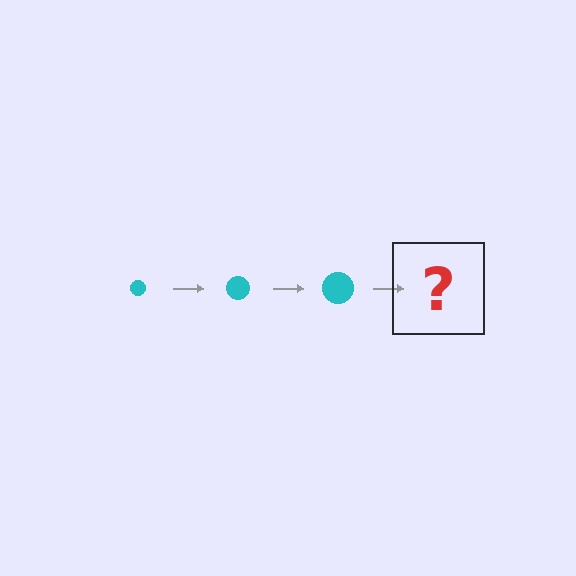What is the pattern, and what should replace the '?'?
The pattern is that the circle gets progressively larger each step. The '?' should be a cyan circle, larger than the previous one.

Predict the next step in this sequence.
The next step is a cyan circle, larger than the previous one.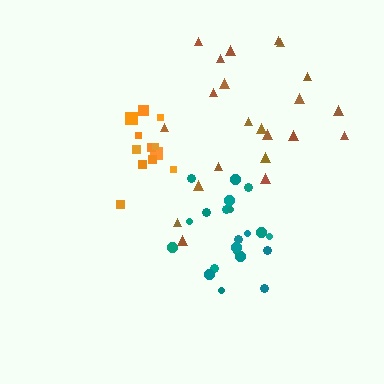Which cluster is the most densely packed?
Orange.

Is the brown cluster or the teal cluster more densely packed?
Teal.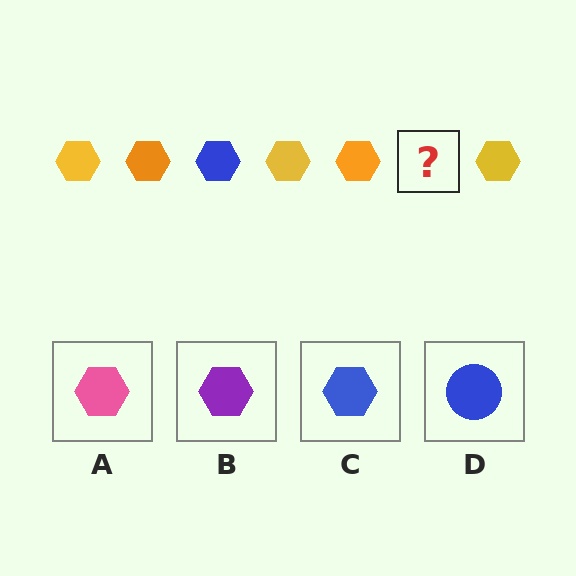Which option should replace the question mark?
Option C.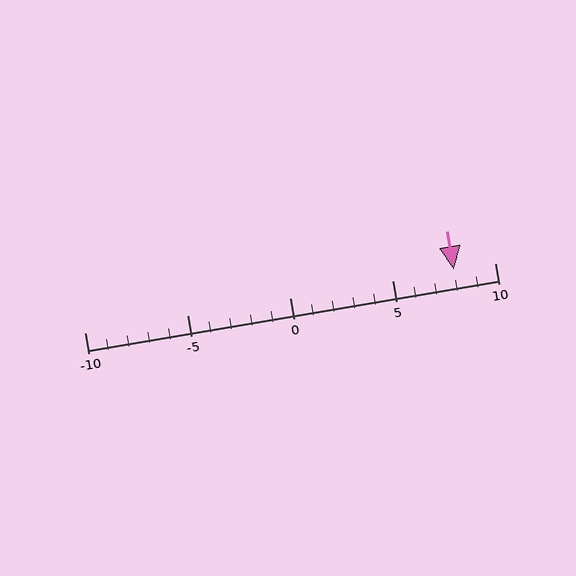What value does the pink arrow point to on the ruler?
The pink arrow points to approximately 8.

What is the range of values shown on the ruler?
The ruler shows values from -10 to 10.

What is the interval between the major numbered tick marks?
The major tick marks are spaced 5 units apart.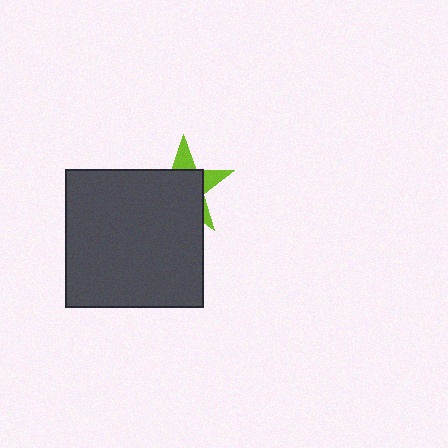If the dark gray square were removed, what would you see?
You would see the complete lime star.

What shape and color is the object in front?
The object in front is a dark gray square.